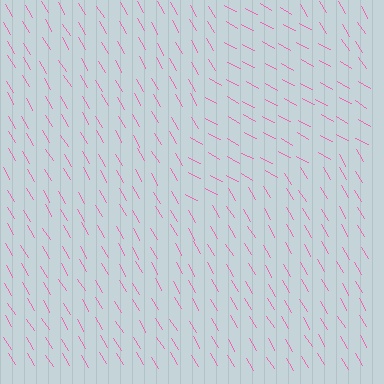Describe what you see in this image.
The image is filled with small pink line segments. A triangle region in the image has lines oriented differently from the surrounding lines, creating a visible texture boundary.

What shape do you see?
I see a triangle.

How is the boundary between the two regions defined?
The boundary is defined purely by a change in line orientation (approximately 30 degrees difference). All lines are the same color and thickness.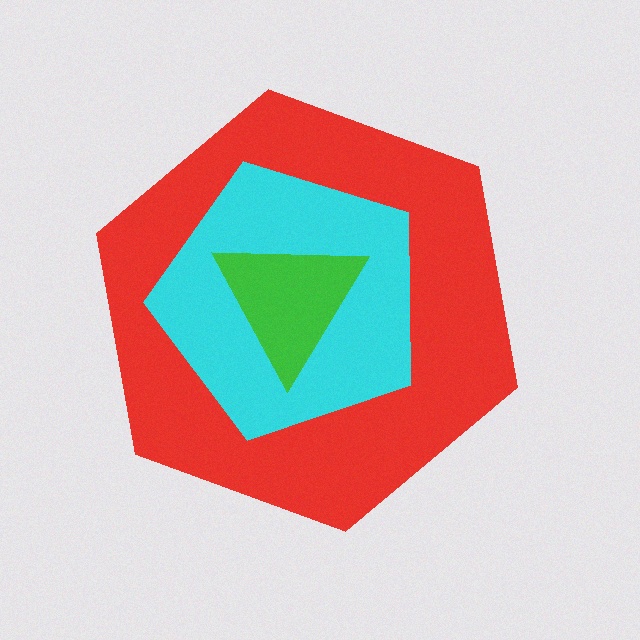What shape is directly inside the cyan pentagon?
The green triangle.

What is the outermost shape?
The red hexagon.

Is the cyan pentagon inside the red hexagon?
Yes.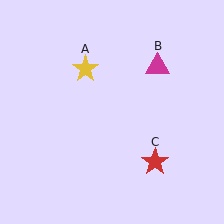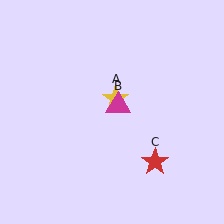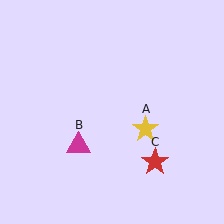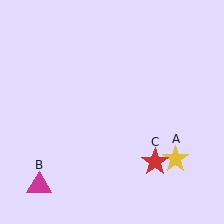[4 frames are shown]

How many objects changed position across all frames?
2 objects changed position: yellow star (object A), magenta triangle (object B).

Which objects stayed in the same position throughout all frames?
Red star (object C) remained stationary.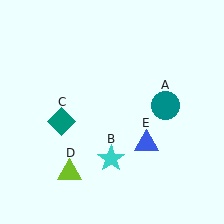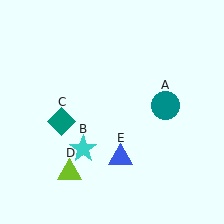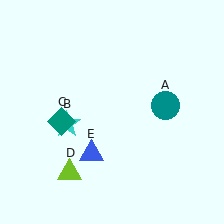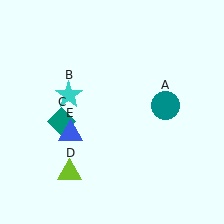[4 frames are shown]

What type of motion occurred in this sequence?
The cyan star (object B), blue triangle (object E) rotated clockwise around the center of the scene.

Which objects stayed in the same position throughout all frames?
Teal circle (object A) and teal diamond (object C) and lime triangle (object D) remained stationary.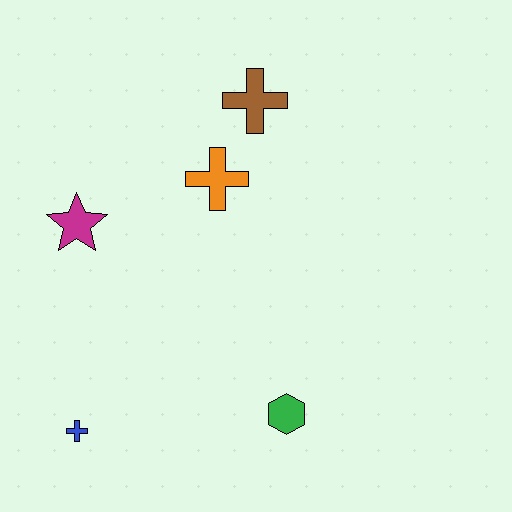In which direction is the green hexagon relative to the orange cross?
The green hexagon is below the orange cross.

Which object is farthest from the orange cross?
The blue cross is farthest from the orange cross.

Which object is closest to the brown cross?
The orange cross is closest to the brown cross.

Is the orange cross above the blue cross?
Yes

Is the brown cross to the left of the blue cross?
No